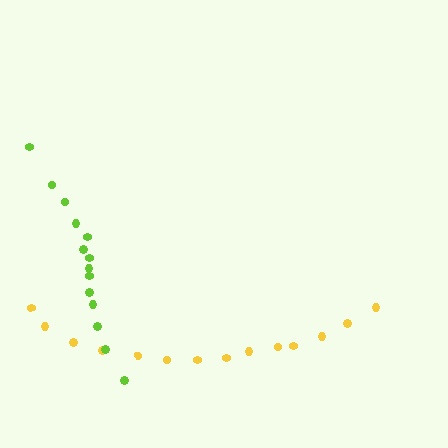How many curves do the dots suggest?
There are 2 distinct paths.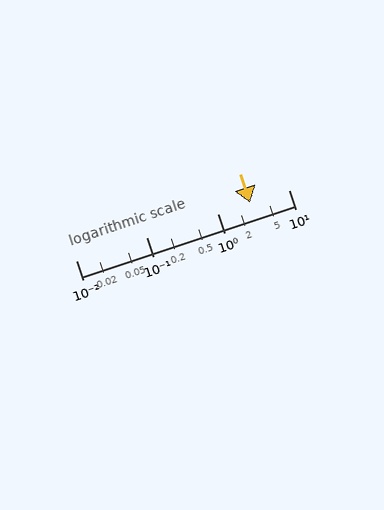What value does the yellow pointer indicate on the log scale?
The pointer indicates approximately 2.9.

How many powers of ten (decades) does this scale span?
The scale spans 3 decades, from 0.01 to 10.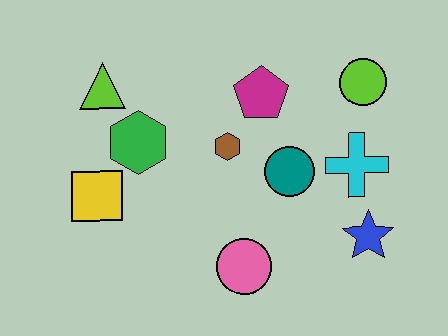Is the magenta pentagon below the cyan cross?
No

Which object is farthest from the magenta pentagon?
The yellow square is farthest from the magenta pentagon.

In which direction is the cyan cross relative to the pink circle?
The cyan cross is to the right of the pink circle.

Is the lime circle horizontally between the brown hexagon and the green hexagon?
No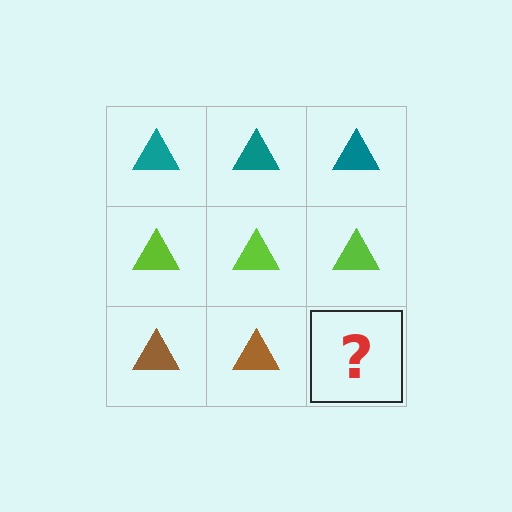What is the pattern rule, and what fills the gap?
The rule is that each row has a consistent color. The gap should be filled with a brown triangle.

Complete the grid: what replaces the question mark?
The question mark should be replaced with a brown triangle.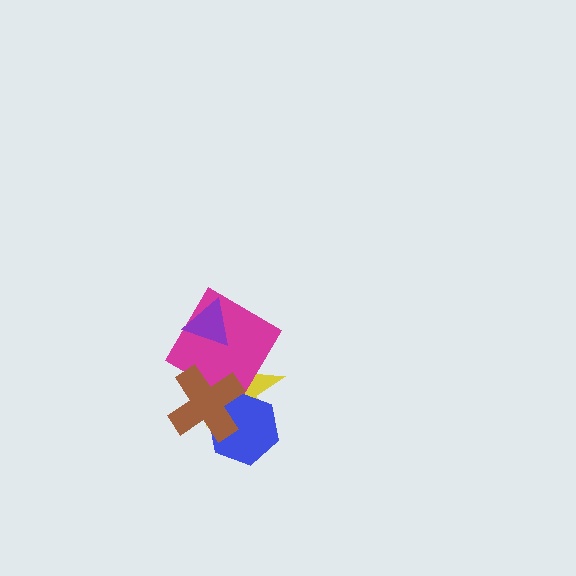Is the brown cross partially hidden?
No, no other shape covers it.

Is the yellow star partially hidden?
Yes, it is partially covered by another shape.